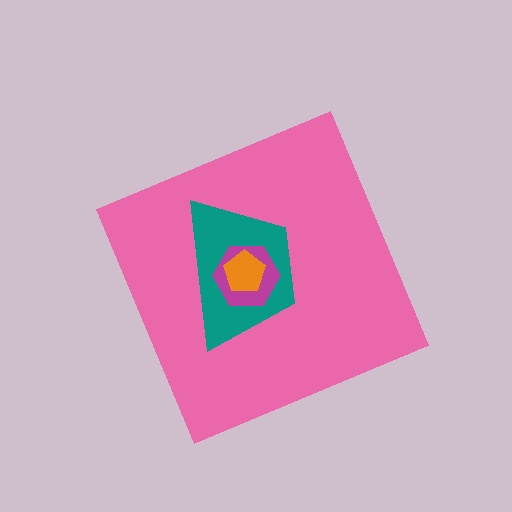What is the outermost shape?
The pink diamond.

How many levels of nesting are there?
4.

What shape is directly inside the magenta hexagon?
The orange pentagon.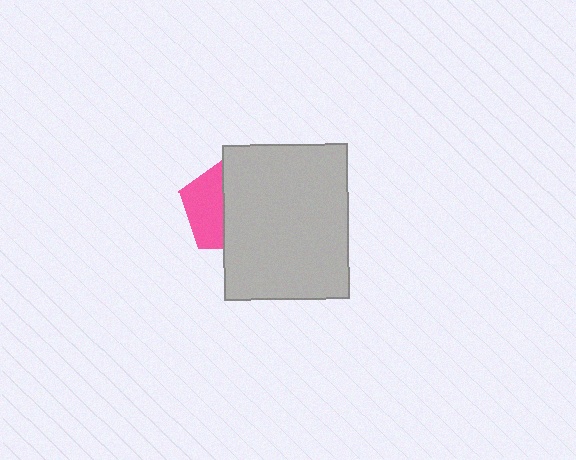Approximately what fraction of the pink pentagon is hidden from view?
Roughly 57% of the pink pentagon is hidden behind the light gray rectangle.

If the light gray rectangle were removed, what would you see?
You would see the complete pink pentagon.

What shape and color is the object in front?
The object in front is a light gray rectangle.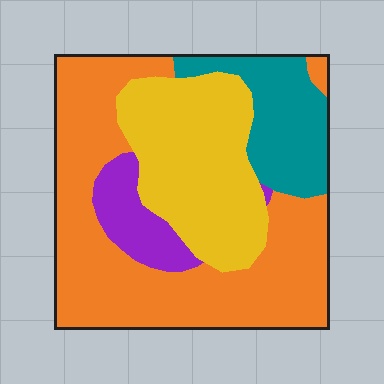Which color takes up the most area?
Orange, at roughly 50%.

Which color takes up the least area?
Purple, at roughly 10%.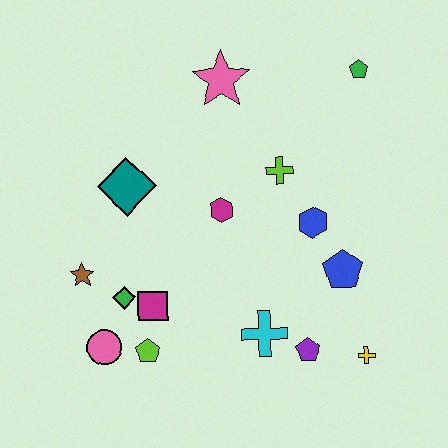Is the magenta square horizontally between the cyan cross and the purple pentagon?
No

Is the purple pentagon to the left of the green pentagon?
Yes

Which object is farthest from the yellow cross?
The pink star is farthest from the yellow cross.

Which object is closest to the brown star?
The green diamond is closest to the brown star.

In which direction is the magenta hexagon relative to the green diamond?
The magenta hexagon is to the right of the green diamond.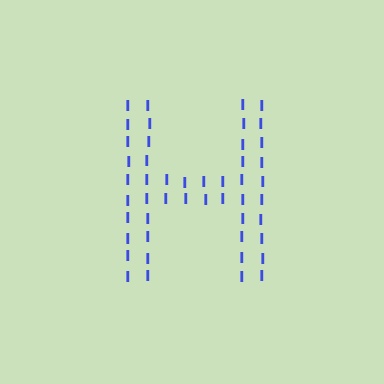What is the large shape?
The large shape is the letter H.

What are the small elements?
The small elements are letter I's.